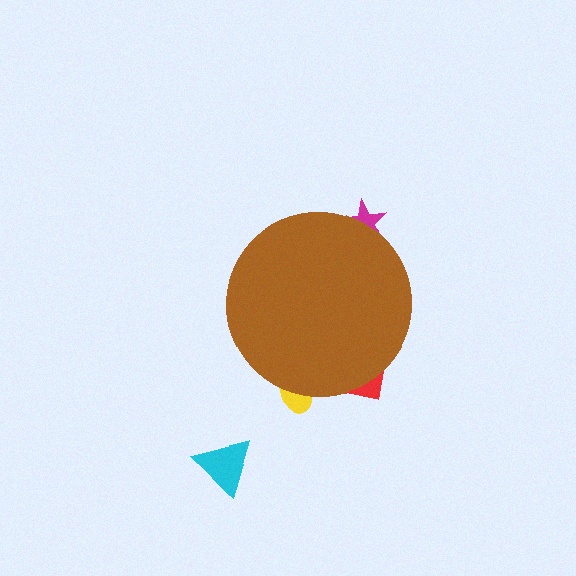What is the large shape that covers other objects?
A brown circle.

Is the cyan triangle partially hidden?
No, the cyan triangle is fully visible.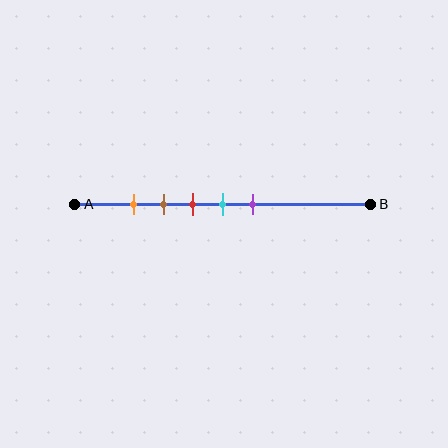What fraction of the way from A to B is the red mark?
The red mark is approximately 40% (0.4) of the way from A to B.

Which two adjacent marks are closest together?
The orange and brown marks are the closest adjacent pair.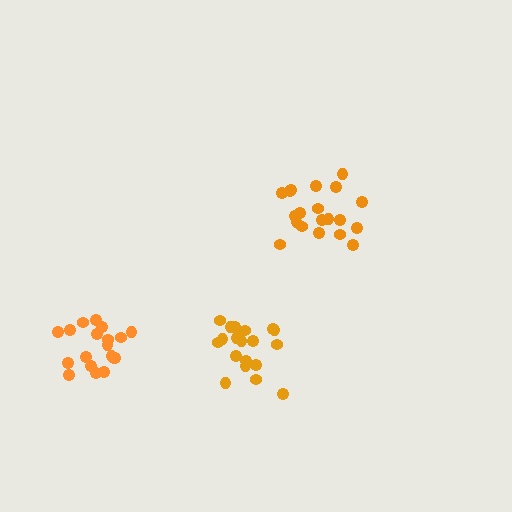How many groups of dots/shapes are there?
There are 3 groups.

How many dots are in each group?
Group 1: 20 dots, Group 2: 19 dots, Group 3: 19 dots (58 total).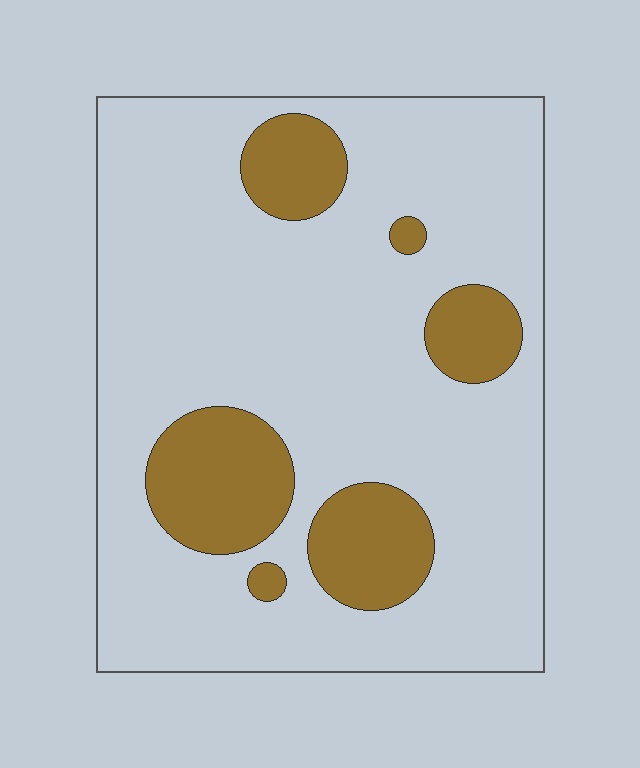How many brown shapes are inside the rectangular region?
6.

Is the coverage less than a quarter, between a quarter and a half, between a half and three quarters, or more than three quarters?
Less than a quarter.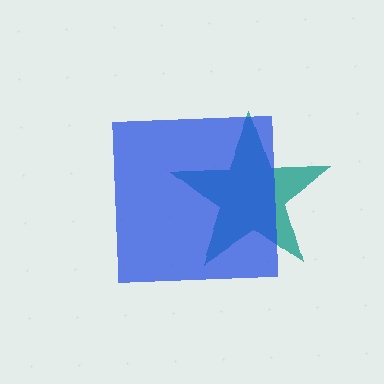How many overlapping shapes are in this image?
There are 2 overlapping shapes in the image.